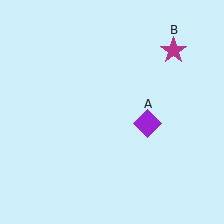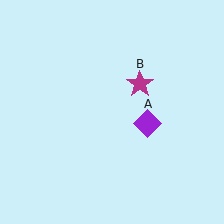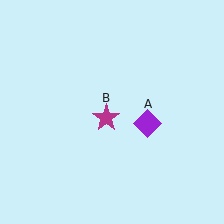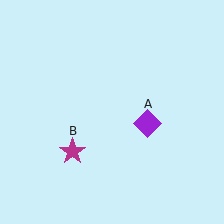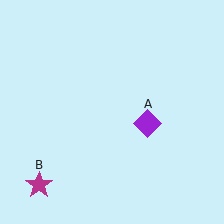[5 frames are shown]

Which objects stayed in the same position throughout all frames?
Purple diamond (object A) remained stationary.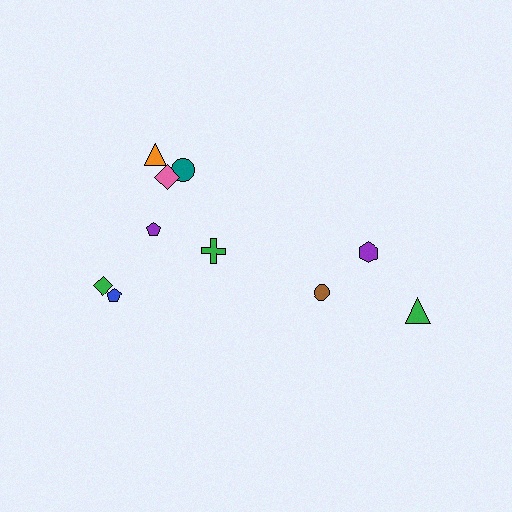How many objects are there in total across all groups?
There are 10 objects.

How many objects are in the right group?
There are 3 objects.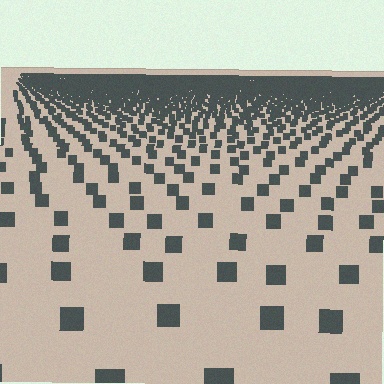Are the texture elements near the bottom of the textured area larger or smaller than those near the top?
Larger. Near the bottom, elements are closer to the viewer and appear at a bigger on-screen size.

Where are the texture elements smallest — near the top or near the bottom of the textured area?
Near the top.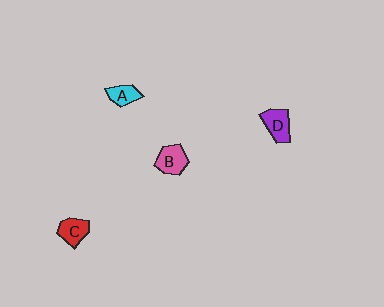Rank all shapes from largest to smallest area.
From largest to smallest: B (pink), D (purple), C (red), A (cyan).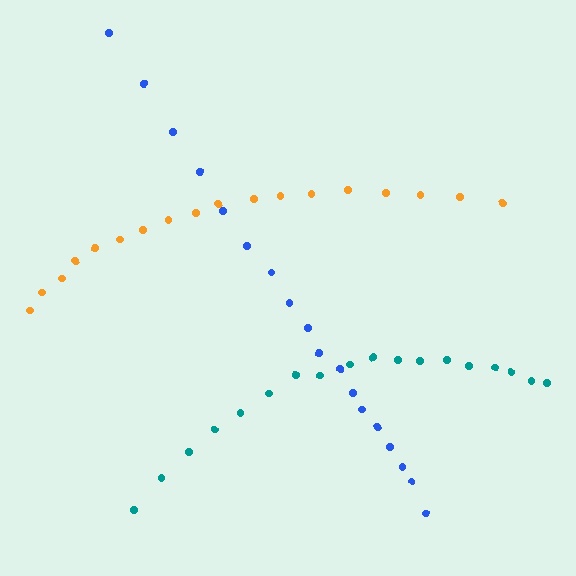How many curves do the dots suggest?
There are 3 distinct paths.